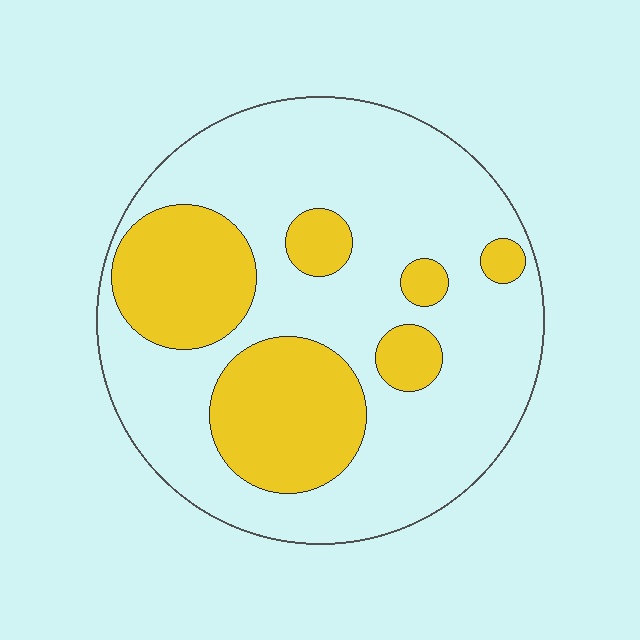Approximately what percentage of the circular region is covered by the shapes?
Approximately 30%.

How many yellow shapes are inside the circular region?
6.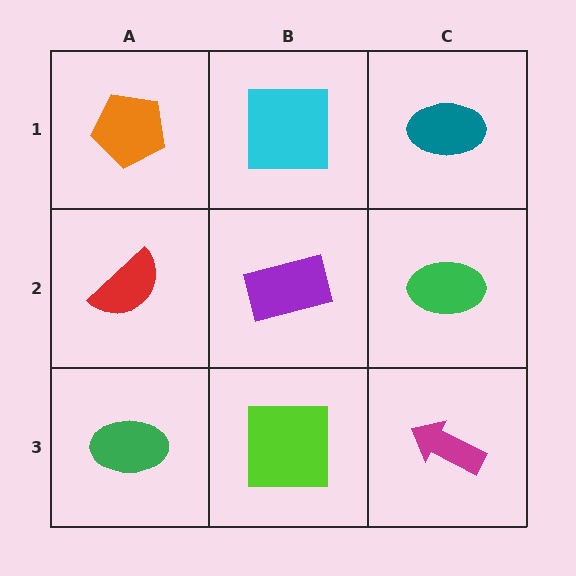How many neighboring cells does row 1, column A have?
2.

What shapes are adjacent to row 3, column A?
A red semicircle (row 2, column A), a lime square (row 3, column B).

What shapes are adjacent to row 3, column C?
A green ellipse (row 2, column C), a lime square (row 3, column B).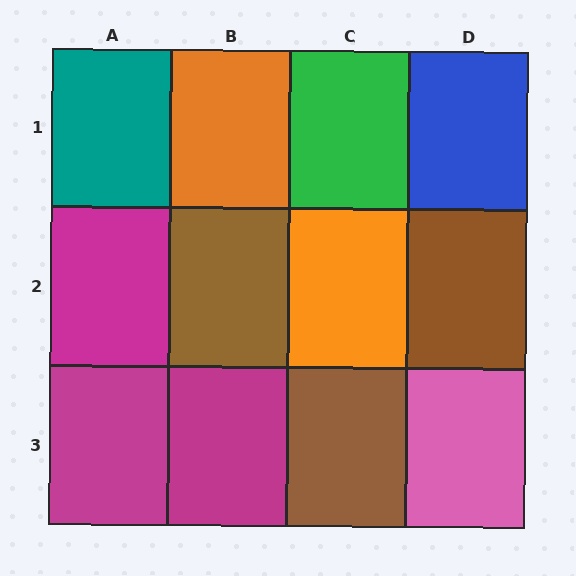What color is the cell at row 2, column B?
Brown.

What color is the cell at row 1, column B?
Orange.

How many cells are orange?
2 cells are orange.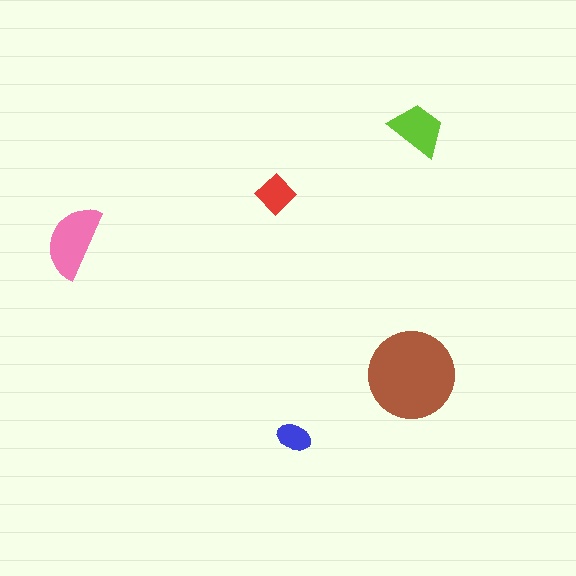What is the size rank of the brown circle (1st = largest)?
1st.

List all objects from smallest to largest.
The blue ellipse, the red diamond, the lime trapezoid, the pink semicircle, the brown circle.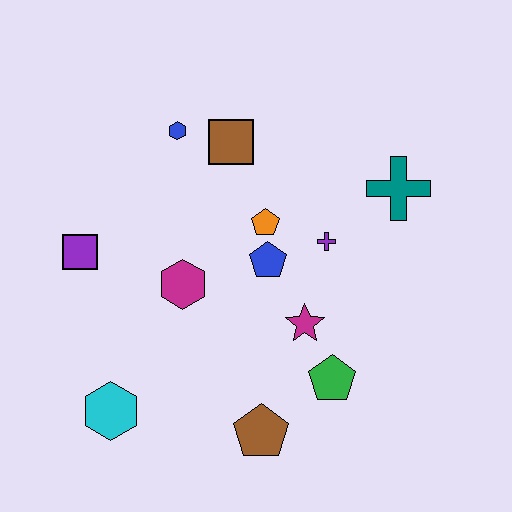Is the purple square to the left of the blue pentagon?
Yes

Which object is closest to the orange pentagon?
The blue pentagon is closest to the orange pentagon.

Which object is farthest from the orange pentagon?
The cyan hexagon is farthest from the orange pentagon.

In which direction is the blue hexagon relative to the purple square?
The blue hexagon is above the purple square.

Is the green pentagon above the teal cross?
No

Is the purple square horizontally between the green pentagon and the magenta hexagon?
No